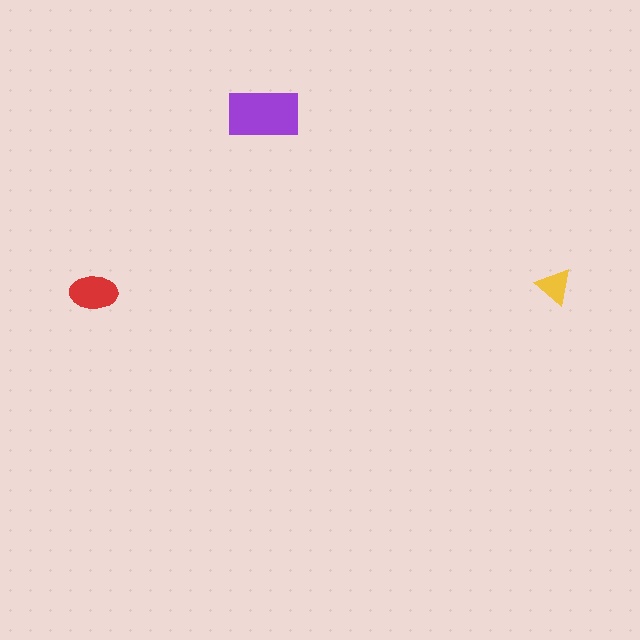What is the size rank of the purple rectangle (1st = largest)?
1st.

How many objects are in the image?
There are 3 objects in the image.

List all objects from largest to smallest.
The purple rectangle, the red ellipse, the yellow triangle.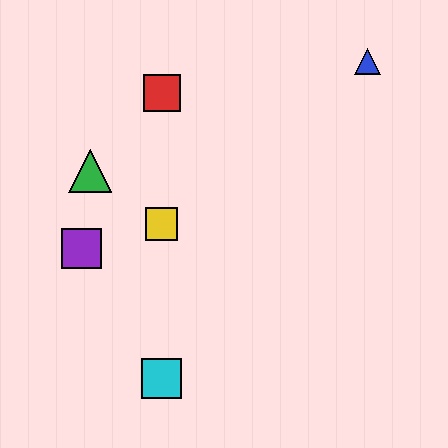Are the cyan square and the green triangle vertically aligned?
No, the cyan square is at x≈162 and the green triangle is at x≈90.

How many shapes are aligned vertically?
4 shapes (the red square, the yellow square, the orange square, the cyan square) are aligned vertically.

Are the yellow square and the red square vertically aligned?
Yes, both are at x≈162.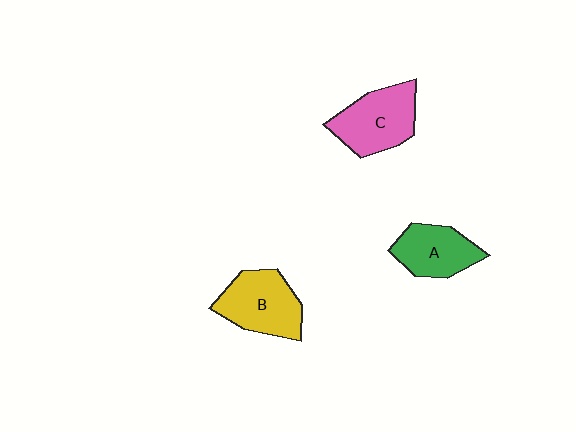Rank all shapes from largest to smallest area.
From largest to smallest: C (pink), B (yellow), A (green).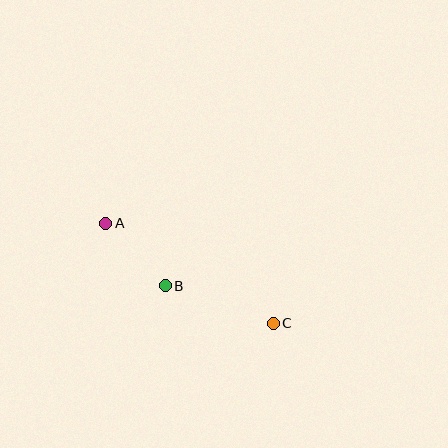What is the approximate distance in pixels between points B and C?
The distance between B and C is approximately 114 pixels.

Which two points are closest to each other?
Points A and B are closest to each other.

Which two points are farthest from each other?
Points A and C are farthest from each other.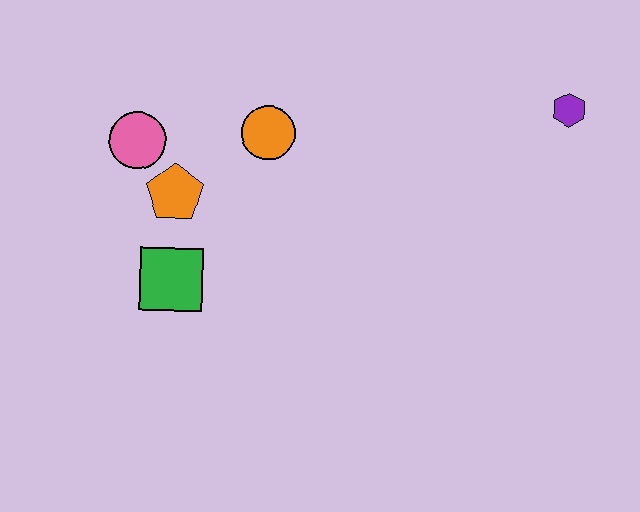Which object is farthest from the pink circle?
The purple hexagon is farthest from the pink circle.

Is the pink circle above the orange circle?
No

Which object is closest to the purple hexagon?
The orange circle is closest to the purple hexagon.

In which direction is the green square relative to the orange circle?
The green square is below the orange circle.